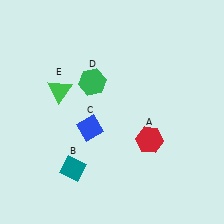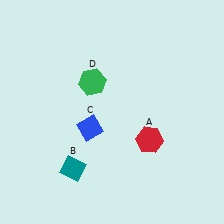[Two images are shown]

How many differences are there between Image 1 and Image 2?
There is 1 difference between the two images.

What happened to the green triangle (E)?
The green triangle (E) was removed in Image 2. It was in the top-left area of Image 1.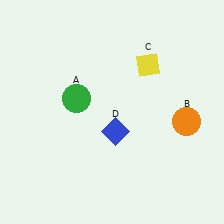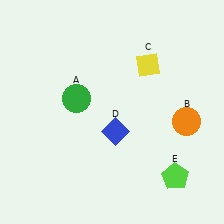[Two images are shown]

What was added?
A lime pentagon (E) was added in Image 2.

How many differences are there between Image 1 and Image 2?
There is 1 difference between the two images.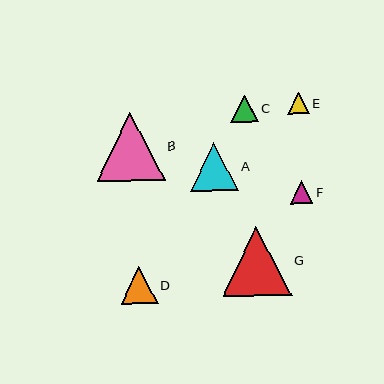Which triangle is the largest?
Triangle G is the largest with a size of approximately 69 pixels.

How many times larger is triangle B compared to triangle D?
Triangle B is approximately 1.8 times the size of triangle D.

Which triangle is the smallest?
Triangle E is the smallest with a size of approximately 21 pixels.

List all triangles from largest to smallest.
From largest to smallest: G, B, A, D, C, F, E.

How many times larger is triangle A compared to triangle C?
Triangle A is approximately 1.8 times the size of triangle C.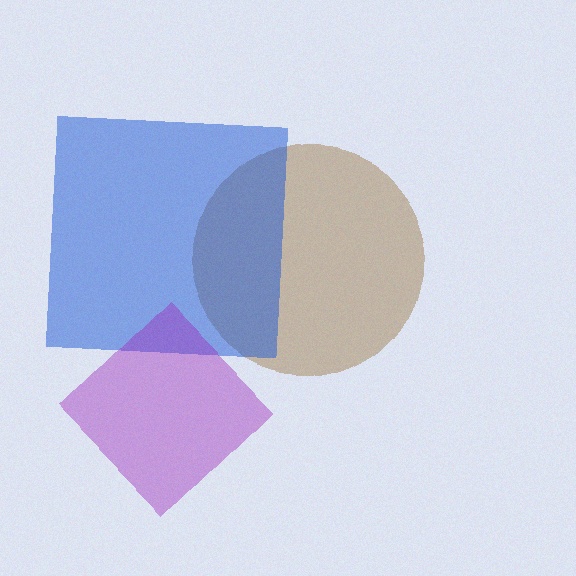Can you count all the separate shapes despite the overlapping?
Yes, there are 3 separate shapes.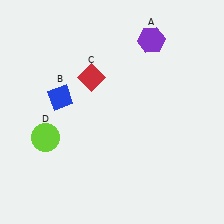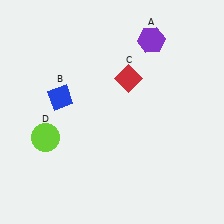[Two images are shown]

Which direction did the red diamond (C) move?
The red diamond (C) moved right.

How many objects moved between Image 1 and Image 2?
1 object moved between the two images.